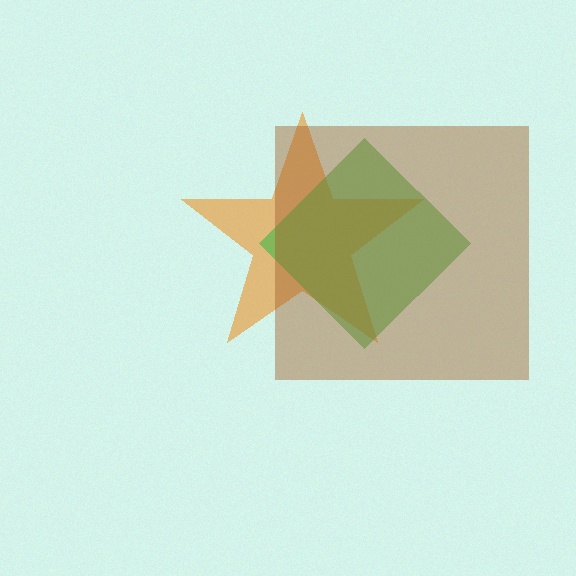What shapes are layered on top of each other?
The layered shapes are: an orange star, a green diamond, a brown square.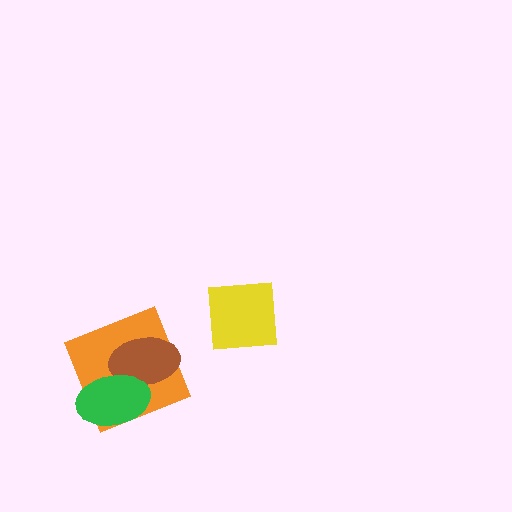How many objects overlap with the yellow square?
0 objects overlap with the yellow square.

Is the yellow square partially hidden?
No, no other shape covers it.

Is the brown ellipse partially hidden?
Yes, it is partially covered by another shape.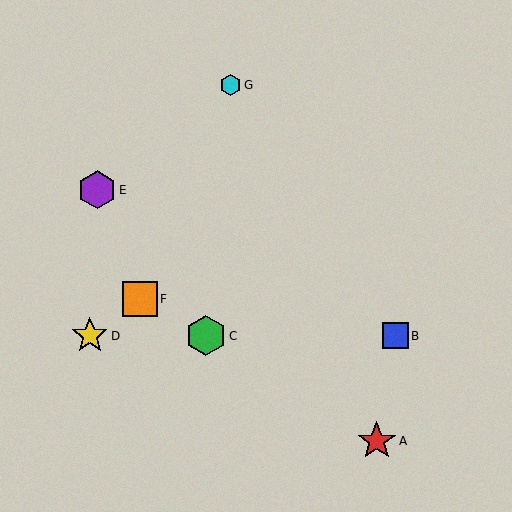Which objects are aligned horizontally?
Objects B, C, D are aligned horizontally.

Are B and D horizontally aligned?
Yes, both are at y≈336.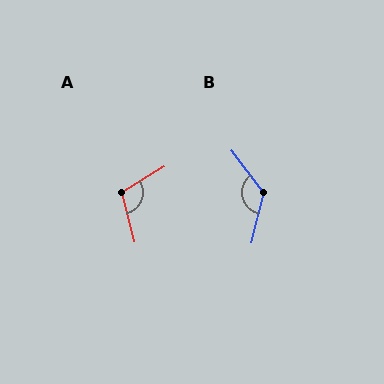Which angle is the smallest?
A, at approximately 108 degrees.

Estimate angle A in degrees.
Approximately 108 degrees.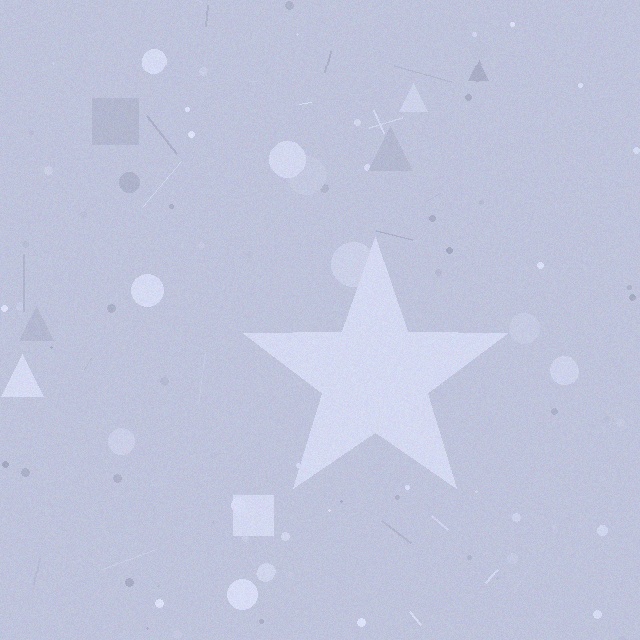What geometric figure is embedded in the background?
A star is embedded in the background.